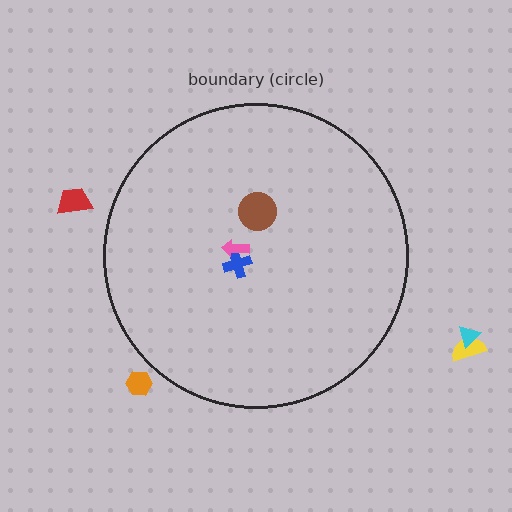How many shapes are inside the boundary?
3 inside, 4 outside.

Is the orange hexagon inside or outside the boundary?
Outside.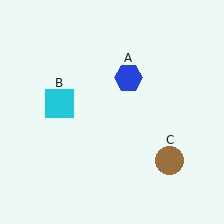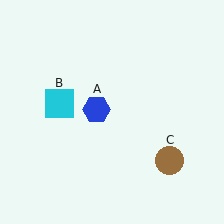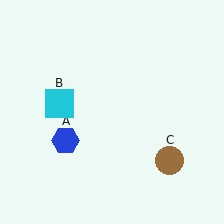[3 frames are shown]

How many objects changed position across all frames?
1 object changed position: blue hexagon (object A).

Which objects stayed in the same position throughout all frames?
Cyan square (object B) and brown circle (object C) remained stationary.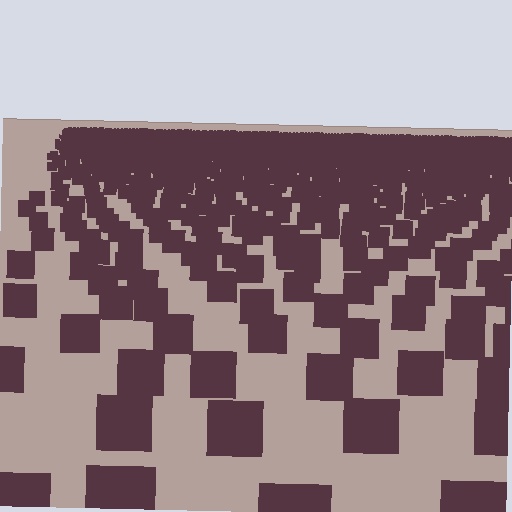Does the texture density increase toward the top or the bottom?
Density increases toward the top.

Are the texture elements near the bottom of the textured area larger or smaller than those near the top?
Larger. Near the bottom, elements are closer to the viewer and appear at a bigger on-screen size.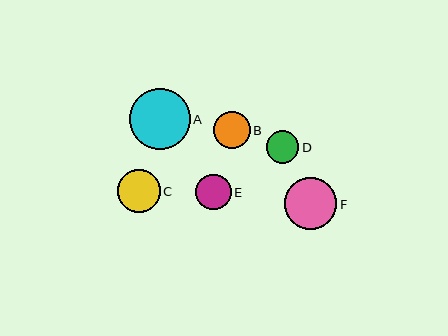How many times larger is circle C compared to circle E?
Circle C is approximately 1.2 times the size of circle E.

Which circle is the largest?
Circle A is the largest with a size of approximately 61 pixels.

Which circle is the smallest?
Circle D is the smallest with a size of approximately 32 pixels.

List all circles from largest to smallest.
From largest to smallest: A, F, C, B, E, D.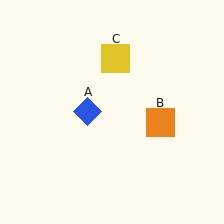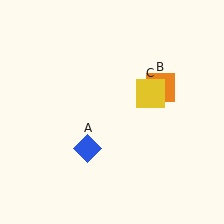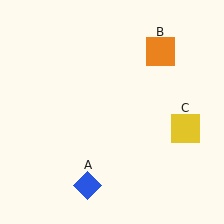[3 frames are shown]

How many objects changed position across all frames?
3 objects changed position: blue diamond (object A), orange square (object B), yellow square (object C).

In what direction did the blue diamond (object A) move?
The blue diamond (object A) moved down.